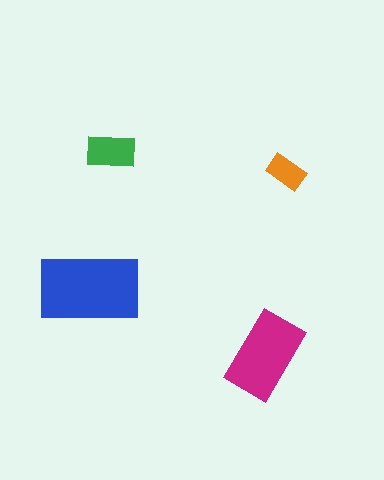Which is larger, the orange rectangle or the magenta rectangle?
The magenta one.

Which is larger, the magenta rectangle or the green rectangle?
The magenta one.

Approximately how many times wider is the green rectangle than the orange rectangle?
About 1.5 times wider.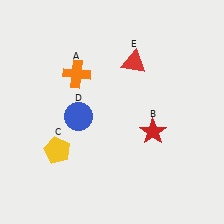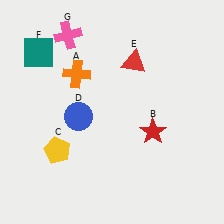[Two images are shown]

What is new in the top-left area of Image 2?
A pink cross (G) was added in the top-left area of Image 2.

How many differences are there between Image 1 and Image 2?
There are 2 differences between the two images.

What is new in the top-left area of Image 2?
A teal square (F) was added in the top-left area of Image 2.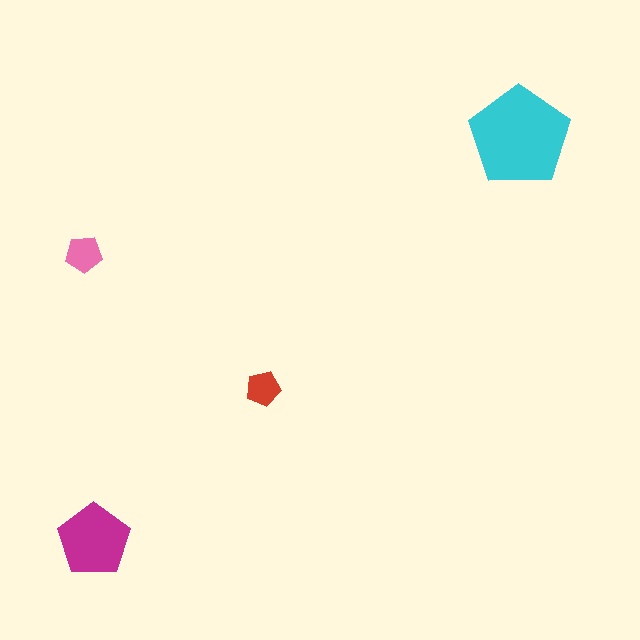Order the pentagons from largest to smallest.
the cyan one, the magenta one, the pink one, the red one.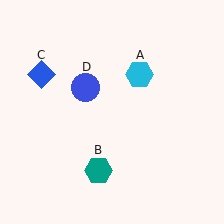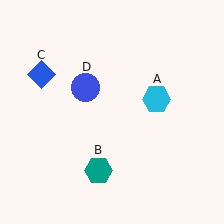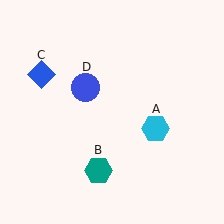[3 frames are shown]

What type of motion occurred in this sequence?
The cyan hexagon (object A) rotated clockwise around the center of the scene.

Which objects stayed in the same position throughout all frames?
Teal hexagon (object B) and blue diamond (object C) and blue circle (object D) remained stationary.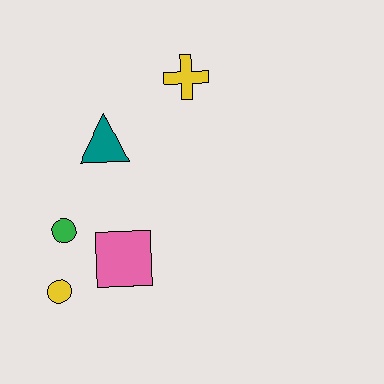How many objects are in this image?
There are 5 objects.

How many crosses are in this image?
There is 1 cross.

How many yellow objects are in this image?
There are 2 yellow objects.